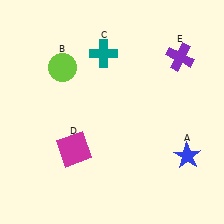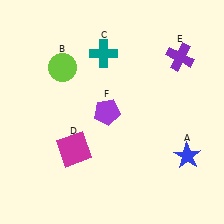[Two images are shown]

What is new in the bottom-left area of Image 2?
A purple pentagon (F) was added in the bottom-left area of Image 2.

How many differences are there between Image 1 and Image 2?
There is 1 difference between the two images.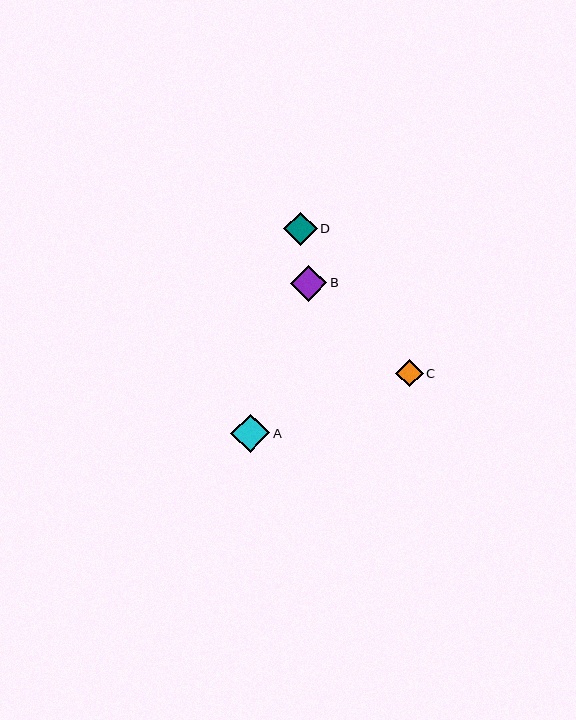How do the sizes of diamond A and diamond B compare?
Diamond A and diamond B are approximately the same size.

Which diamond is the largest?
Diamond A is the largest with a size of approximately 39 pixels.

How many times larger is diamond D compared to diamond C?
Diamond D is approximately 1.2 times the size of diamond C.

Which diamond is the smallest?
Diamond C is the smallest with a size of approximately 27 pixels.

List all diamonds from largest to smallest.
From largest to smallest: A, B, D, C.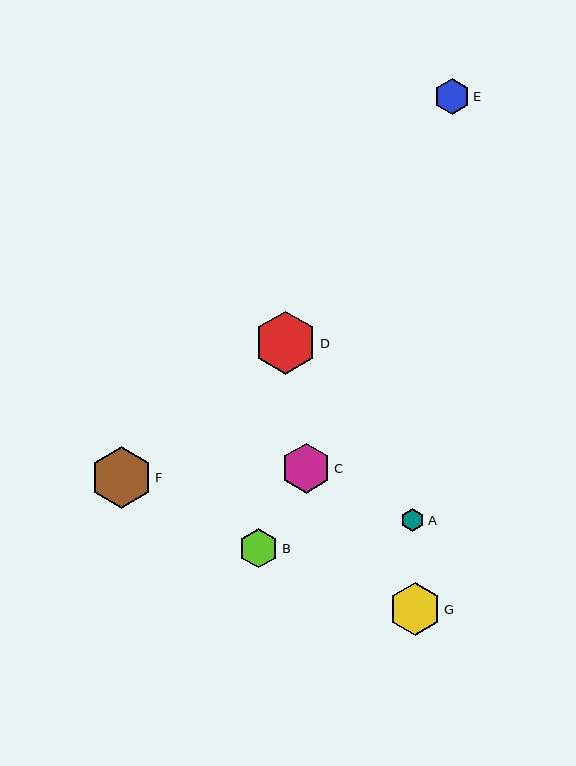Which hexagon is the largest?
Hexagon D is the largest with a size of approximately 63 pixels.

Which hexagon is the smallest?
Hexagon A is the smallest with a size of approximately 24 pixels.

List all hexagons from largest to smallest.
From largest to smallest: D, F, G, C, B, E, A.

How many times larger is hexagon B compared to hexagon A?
Hexagon B is approximately 1.7 times the size of hexagon A.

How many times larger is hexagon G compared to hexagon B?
Hexagon G is approximately 1.3 times the size of hexagon B.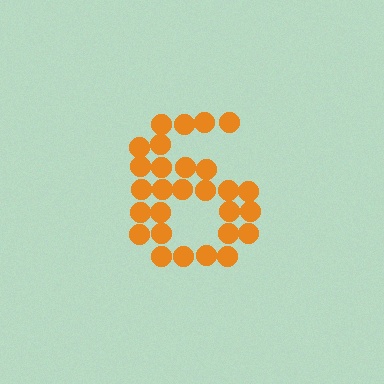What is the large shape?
The large shape is the digit 6.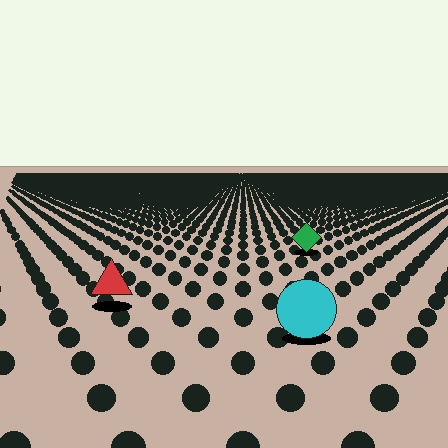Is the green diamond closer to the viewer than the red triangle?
No. The red triangle is closer — you can tell from the texture gradient: the ground texture is coarser near it.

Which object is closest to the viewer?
The cyan circle is closest. The texture marks near it are larger and more spread out.